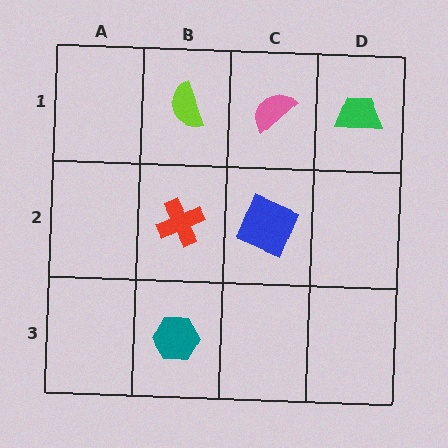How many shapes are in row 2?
2 shapes.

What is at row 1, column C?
A pink semicircle.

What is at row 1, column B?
A lime semicircle.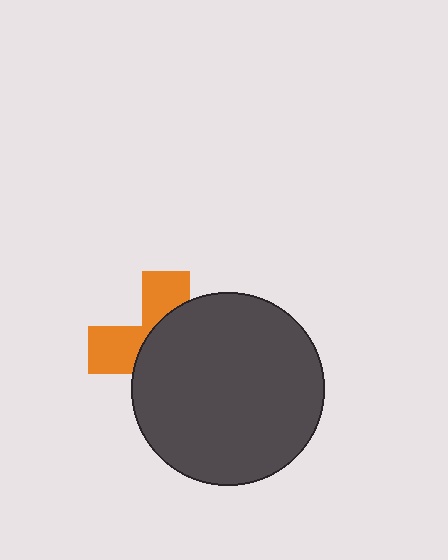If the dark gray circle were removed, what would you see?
You would see the complete orange cross.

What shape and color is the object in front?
The object in front is a dark gray circle.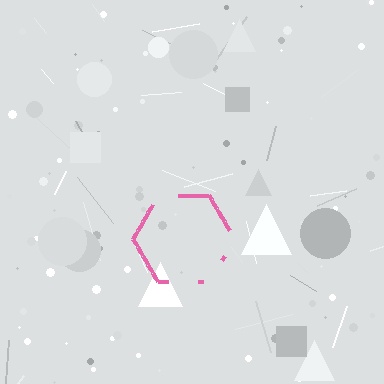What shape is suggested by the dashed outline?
The dashed outline suggests a hexagon.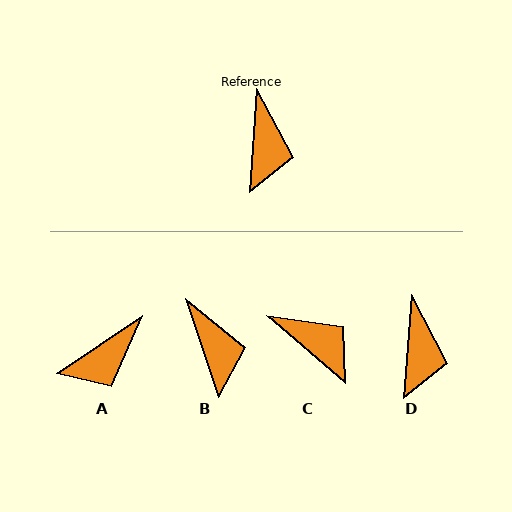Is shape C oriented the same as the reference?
No, it is off by about 53 degrees.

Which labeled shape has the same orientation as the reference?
D.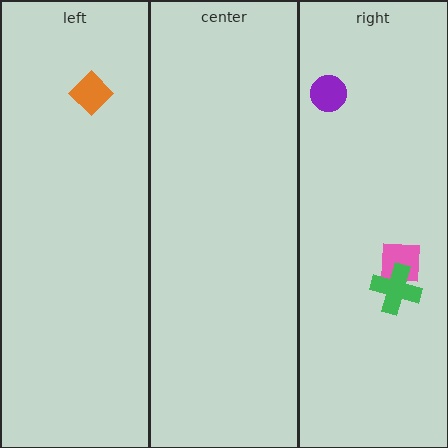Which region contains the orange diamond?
The left region.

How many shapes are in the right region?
3.